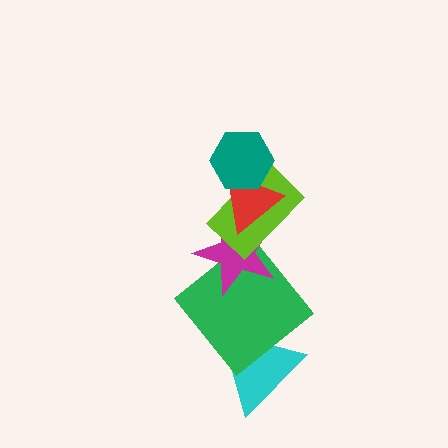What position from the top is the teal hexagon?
The teal hexagon is 1st from the top.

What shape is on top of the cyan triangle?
The green diamond is on top of the cyan triangle.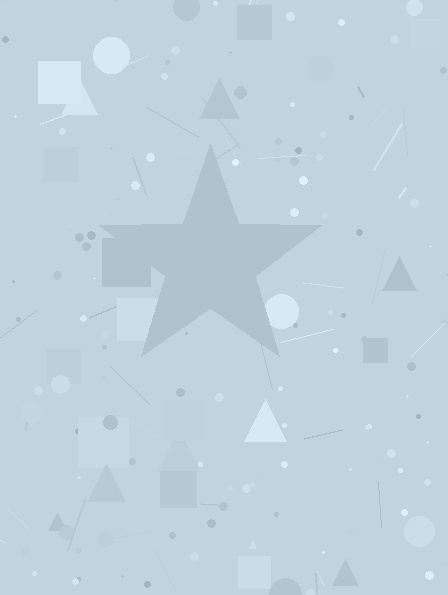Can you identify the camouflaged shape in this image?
The camouflaged shape is a star.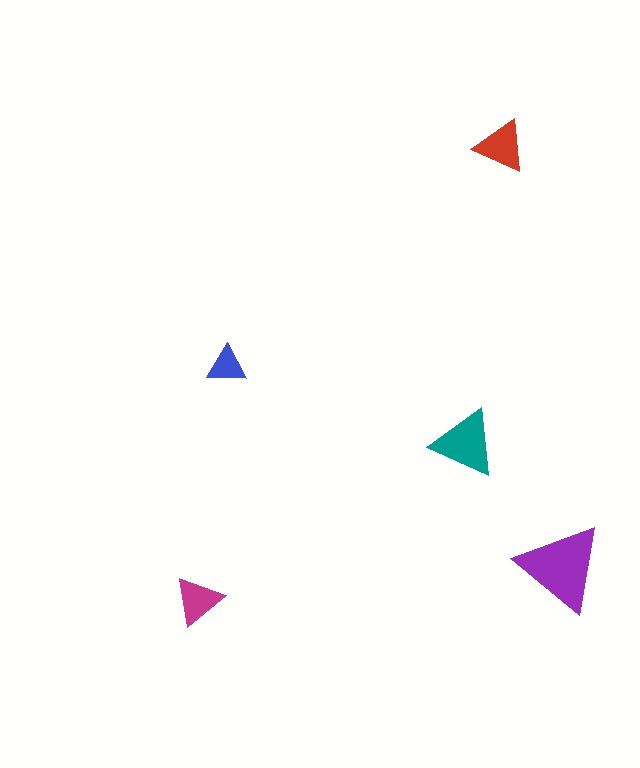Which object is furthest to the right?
The purple triangle is rightmost.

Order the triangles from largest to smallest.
the purple one, the teal one, the red one, the magenta one, the blue one.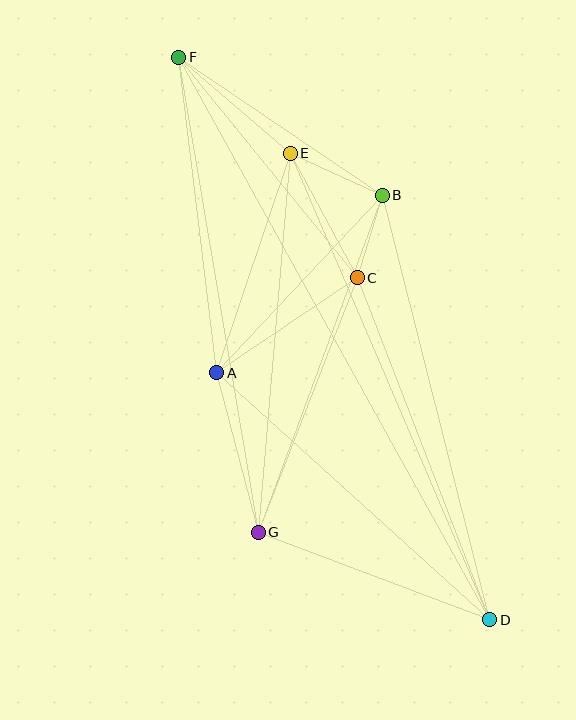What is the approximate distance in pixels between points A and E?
The distance between A and E is approximately 231 pixels.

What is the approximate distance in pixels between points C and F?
The distance between C and F is approximately 283 pixels.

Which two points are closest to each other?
Points B and C are closest to each other.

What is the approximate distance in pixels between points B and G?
The distance between B and G is approximately 359 pixels.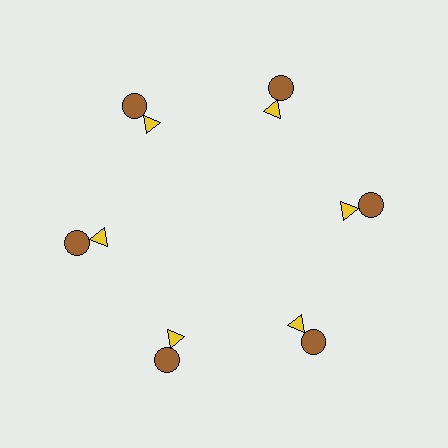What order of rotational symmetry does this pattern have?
This pattern has 6-fold rotational symmetry.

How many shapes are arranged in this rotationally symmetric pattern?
There are 12 shapes, arranged in 6 groups of 2.